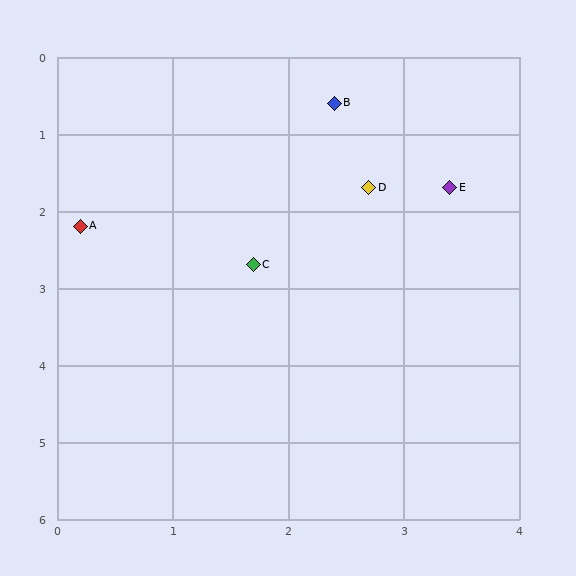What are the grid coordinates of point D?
Point D is at approximately (2.7, 1.7).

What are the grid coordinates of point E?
Point E is at approximately (3.4, 1.7).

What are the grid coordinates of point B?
Point B is at approximately (2.4, 0.6).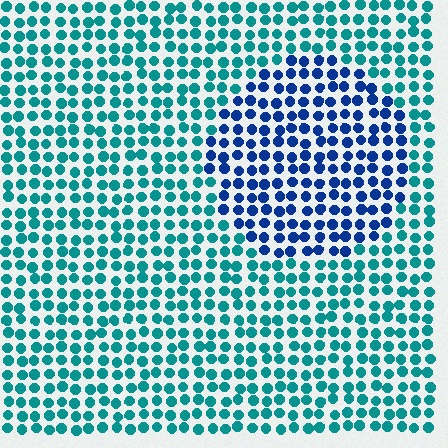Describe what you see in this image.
The image is filled with small teal elements in a uniform arrangement. A circle-shaped region is visible where the elements are tinted to a slightly different hue, forming a subtle color boundary.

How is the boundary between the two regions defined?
The boundary is defined purely by a slight shift in hue (about 43 degrees). Spacing, size, and orientation are identical on both sides.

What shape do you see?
I see a circle.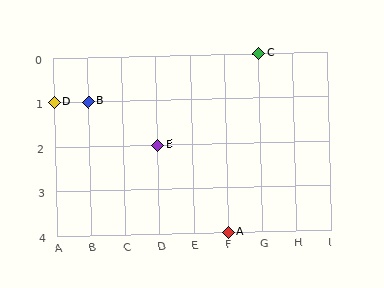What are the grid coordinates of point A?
Point A is at grid coordinates (F, 4).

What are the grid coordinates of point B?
Point B is at grid coordinates (B, 1).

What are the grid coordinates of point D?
Point D is at grid coordinates (A, 1).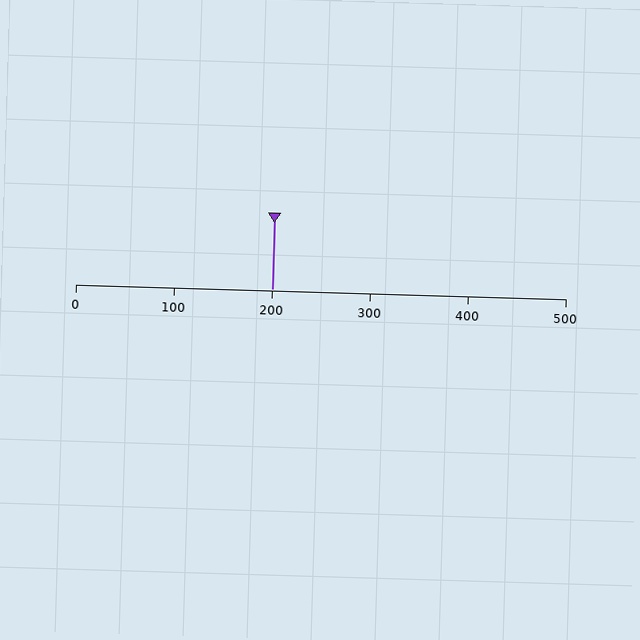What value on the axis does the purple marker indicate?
The marker indicates approximately 200.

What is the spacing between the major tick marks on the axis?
The major ticks are spaced 100 apart.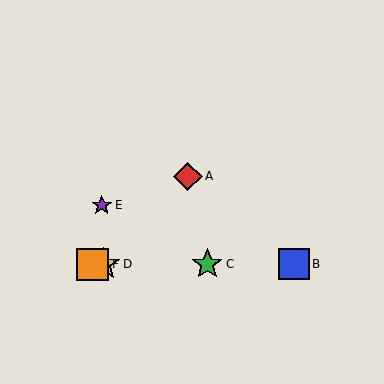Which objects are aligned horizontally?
Objects B, C, D, F are aligned horizontally.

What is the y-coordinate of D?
Object D is at y≈264.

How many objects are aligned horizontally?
4 objects (B, C, D, F) are aligned horizontally.